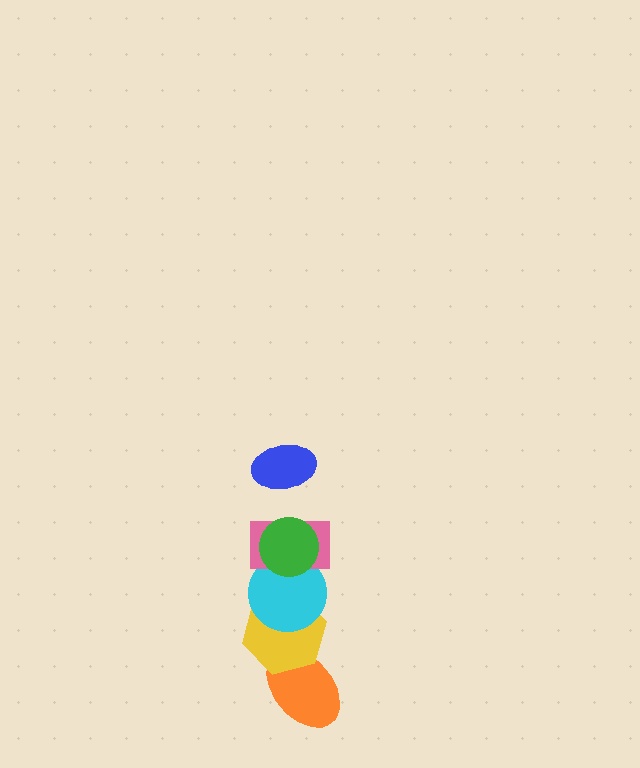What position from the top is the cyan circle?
The cyan circle is 4th from the top.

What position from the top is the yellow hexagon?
The yellow hexagon is 5th from the top.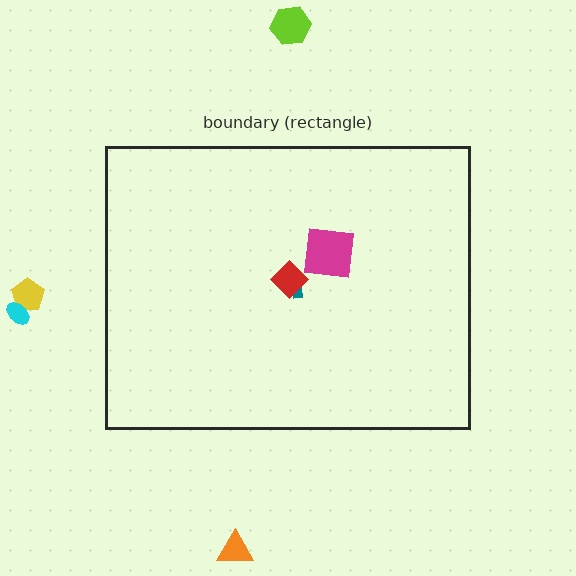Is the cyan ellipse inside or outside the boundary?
Outside.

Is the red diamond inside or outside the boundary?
Inside.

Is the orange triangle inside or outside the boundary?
Outside.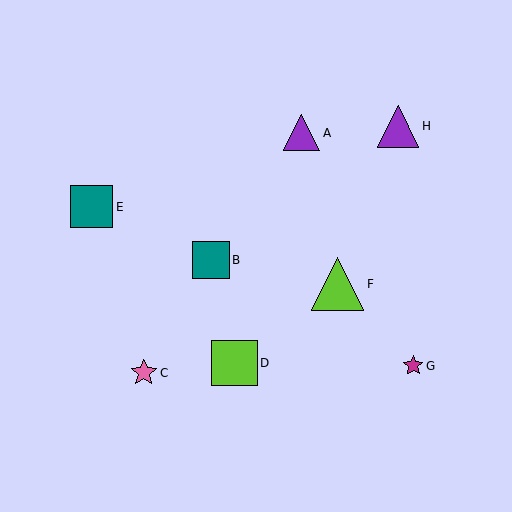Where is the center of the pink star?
The center of the pink star is at (144, 373).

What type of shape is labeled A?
Shape A is a purple triangle.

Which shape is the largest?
The lime triangle (labeled F) is the largest.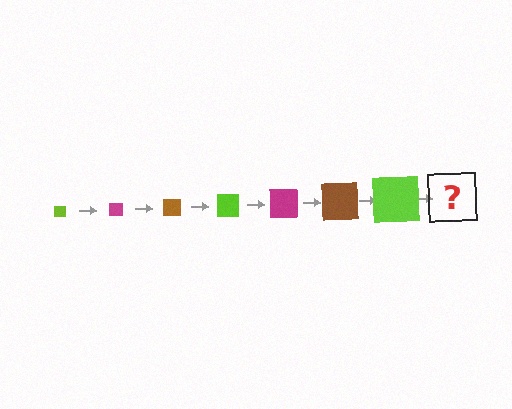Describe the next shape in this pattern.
It should be a magenta square, larger than the previous one.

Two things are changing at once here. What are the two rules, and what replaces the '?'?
The two rules are that the square grows larger each step and the color cycles through lime, magenta, and brown. The '?' should be a magenta square, larger than the previous one.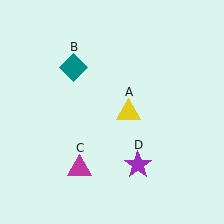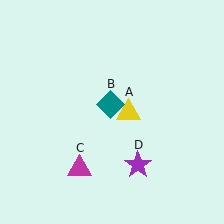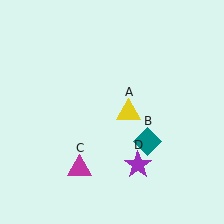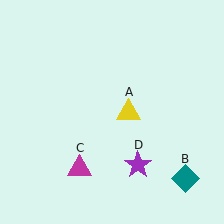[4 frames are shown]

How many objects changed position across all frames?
1 object changed position: teal diamond (object B).